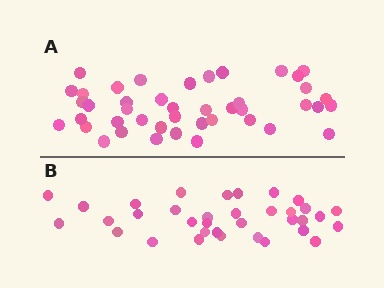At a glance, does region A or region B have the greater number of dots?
Region A (the top region) has more dots.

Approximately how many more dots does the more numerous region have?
Region A has roughly 8 or so more dots than region B.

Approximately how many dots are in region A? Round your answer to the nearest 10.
About 40 dots. (The exact count is 43, which rounds to 40.)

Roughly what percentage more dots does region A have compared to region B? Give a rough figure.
About 25% more.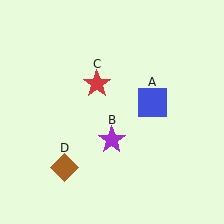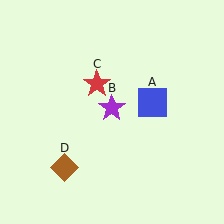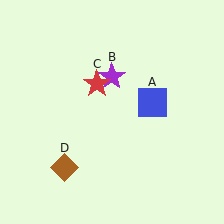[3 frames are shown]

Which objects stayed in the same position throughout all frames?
Blue square (object A) and red star (object C) and brown diamond (object D) remained stationary.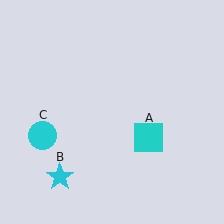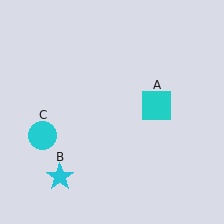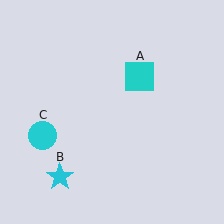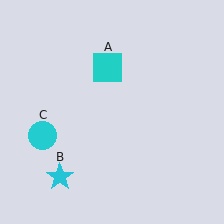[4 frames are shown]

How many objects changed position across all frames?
1 object changed position: cyan square (object A).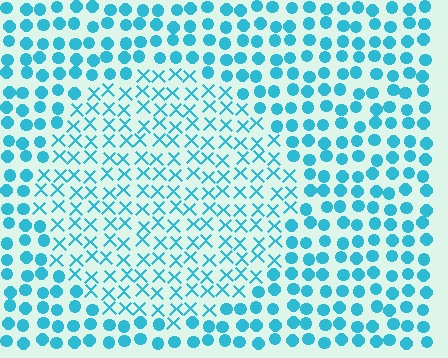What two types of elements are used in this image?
The image uses X marks inside the circle region and circles outside it.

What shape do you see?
I see a circle.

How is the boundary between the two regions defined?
The boundary is defined by a change in element shape: X marks inside vs. circles outside. All elements share the same color and spacing.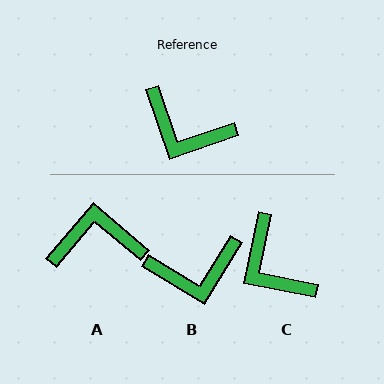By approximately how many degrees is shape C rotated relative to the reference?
Approximately 30 degrees clockwise.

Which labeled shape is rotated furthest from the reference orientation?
A, about 149 degrees away.